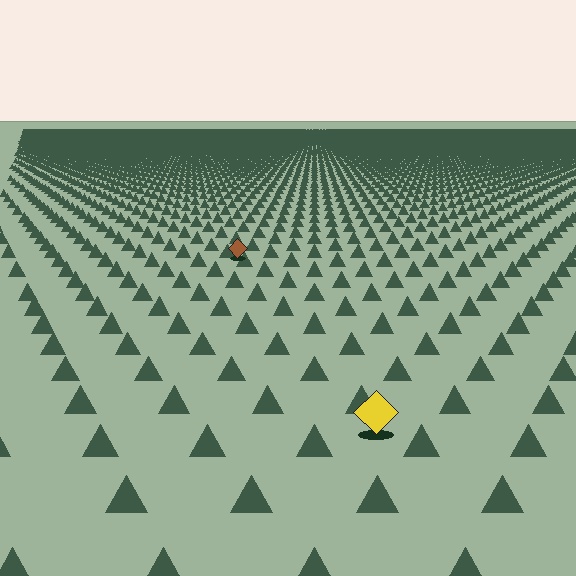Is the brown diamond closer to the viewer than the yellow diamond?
No. The yellow diamond is closer — you can tell from the texture gradient: the ground texture is coarser near it.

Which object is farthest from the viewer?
The brown diamond is farthest from the viewer. It appears smaller and the ground texture around it is denser.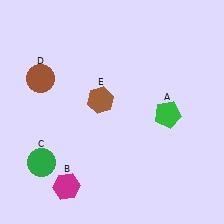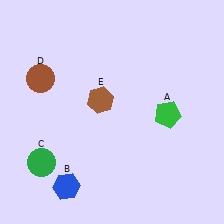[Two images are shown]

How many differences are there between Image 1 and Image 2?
There is 1 difference between the two images.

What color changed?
The hexagon (B) changed from magenta in Image 1 to blue in Image 2.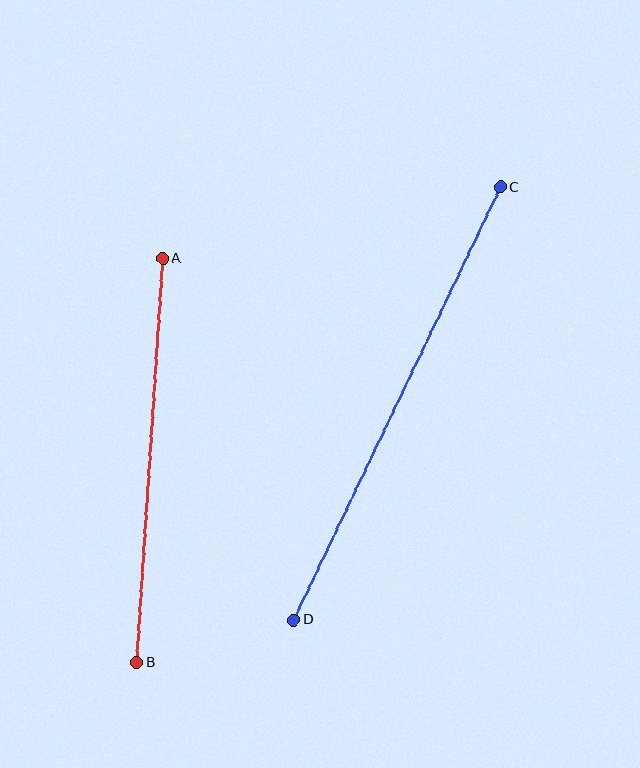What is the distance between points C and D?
The distance is approximately 480 pixels.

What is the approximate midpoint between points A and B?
The midpoint is at approximately (150, 461) pixels.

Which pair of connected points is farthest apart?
Points C and D are farthest apart.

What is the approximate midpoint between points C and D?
The midpoint is at approximately (397, 404) pixels.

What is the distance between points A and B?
The distance is approximately 405 pixels.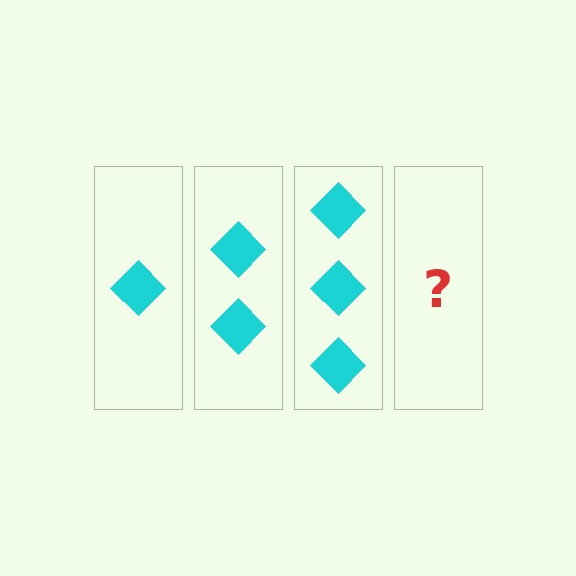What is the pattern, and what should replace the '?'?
The pattern is that each step adds one more diamond. The '?' should be 4 diamonds.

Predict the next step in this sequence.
The next step is 4 diamonds.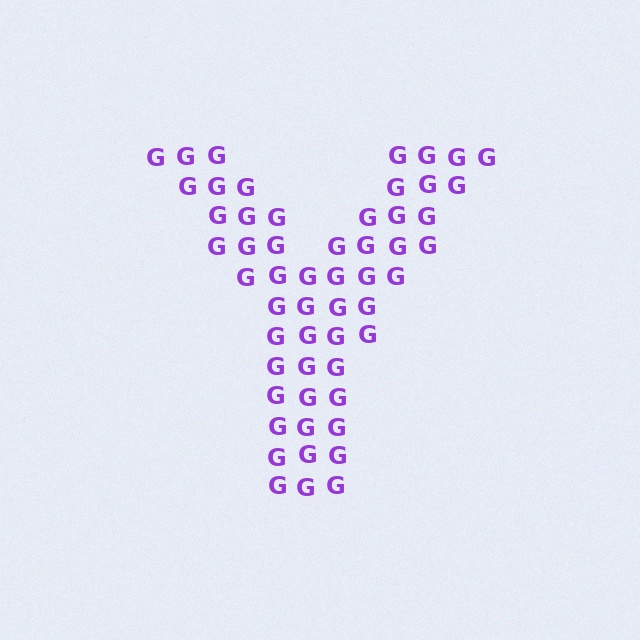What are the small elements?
The small elements are letter G's.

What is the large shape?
The large shape is the letter Y.